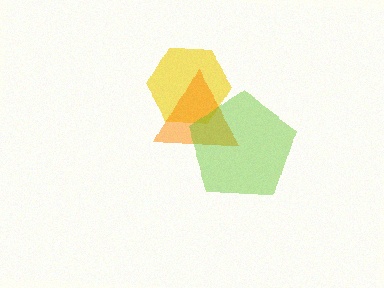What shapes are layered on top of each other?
The layered shapes are: a yellow hexagon, an orange triangle, a lime pentagon.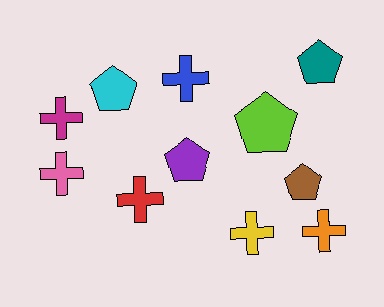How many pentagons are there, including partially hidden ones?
There are 5 pentagons.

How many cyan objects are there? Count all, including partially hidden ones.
There is 1 cyan object.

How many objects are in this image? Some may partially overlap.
There are 11 objects.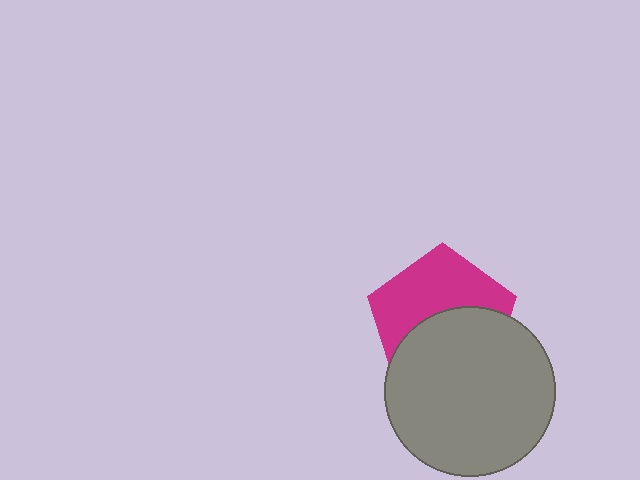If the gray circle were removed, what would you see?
You would see the complete magenta pentagon.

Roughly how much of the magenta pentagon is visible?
About half of it is visible (roughly 50%).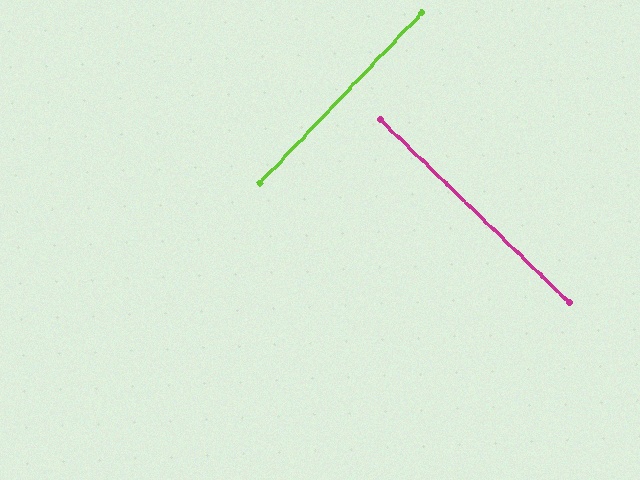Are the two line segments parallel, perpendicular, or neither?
Perpendicular — they meet at approximately 89°.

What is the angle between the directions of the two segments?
Approximately 89 degrees.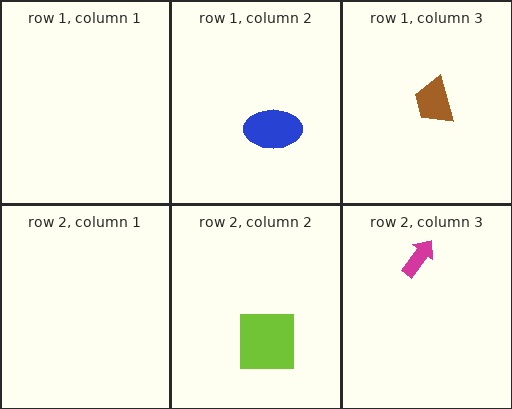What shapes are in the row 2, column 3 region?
The magenta arrow.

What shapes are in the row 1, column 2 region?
The blue ellipse.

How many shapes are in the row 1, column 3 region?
1.